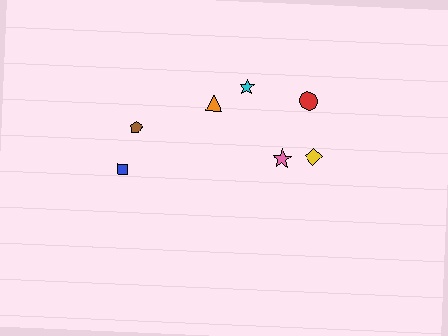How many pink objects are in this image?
There is 1 pink object.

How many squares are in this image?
There is 1 square.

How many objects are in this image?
There are 7 objects.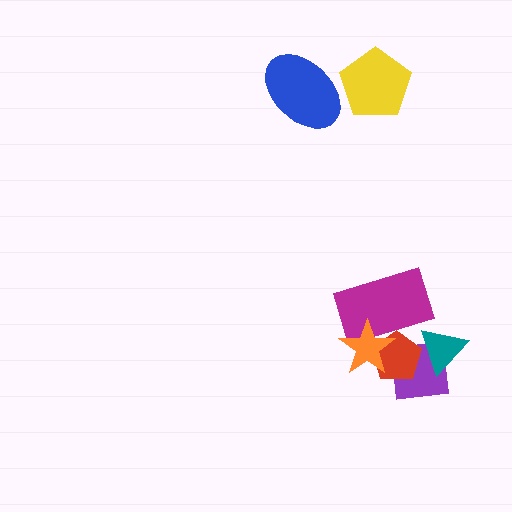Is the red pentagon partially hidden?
Yes, it is partially covered by another shape.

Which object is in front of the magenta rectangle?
The orange star is in front of the magenta rectangle.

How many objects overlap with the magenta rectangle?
2 objects overlap with the magenta rectangle.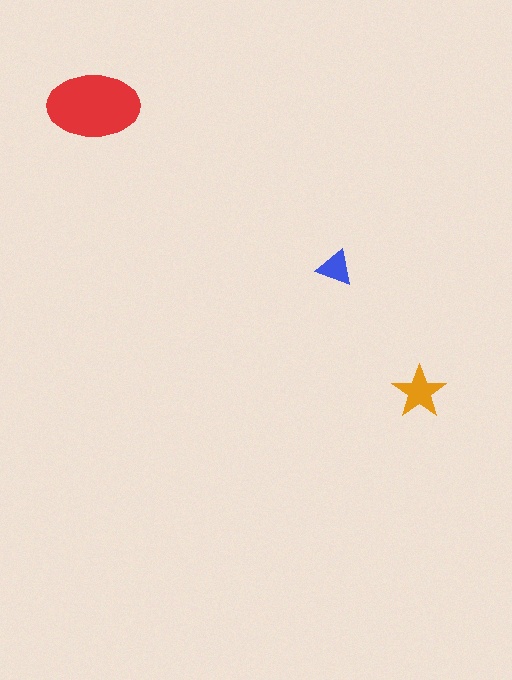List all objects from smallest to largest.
The blue triangle, the orange star, the red ellipse.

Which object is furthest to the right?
The orange star is rightmost.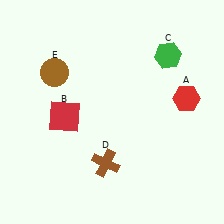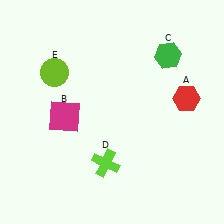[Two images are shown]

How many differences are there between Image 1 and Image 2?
There are 3 differences between the two images.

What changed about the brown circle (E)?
In Image 1, E is brown. In Image 2, it changed to lime.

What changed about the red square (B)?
In Image 1, B is red. In Image 2, it changed to magenta.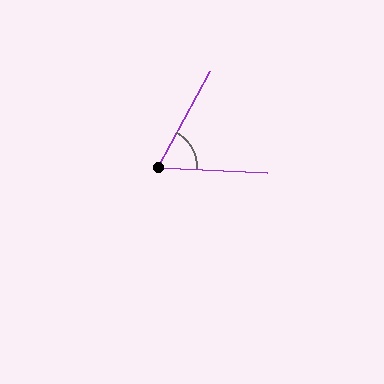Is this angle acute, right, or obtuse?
It is acute.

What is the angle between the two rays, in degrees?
Approximately 64 degrees.